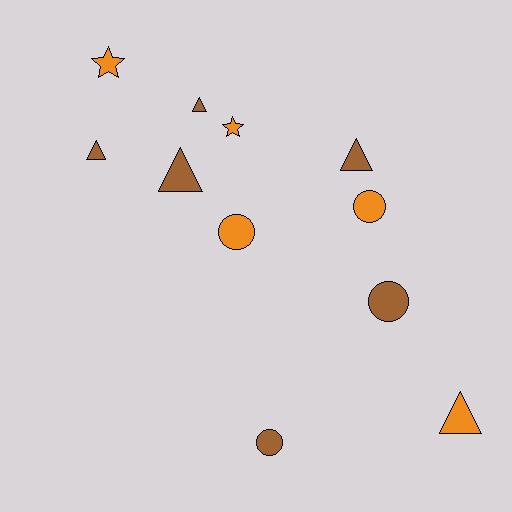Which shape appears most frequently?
Triangle, with 5 objects.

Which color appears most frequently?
Brown, with 6 objects.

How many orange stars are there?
There are 2 orange stars.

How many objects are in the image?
There are 11 objects.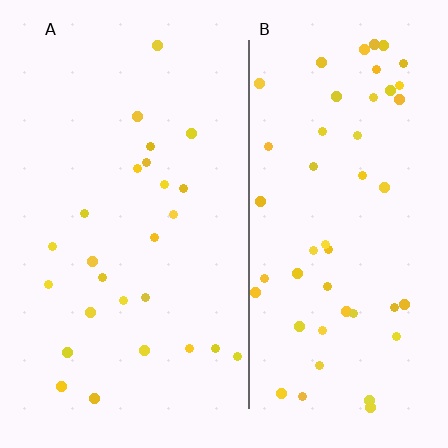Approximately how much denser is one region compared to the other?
Approximately 2.0× — region B over region A.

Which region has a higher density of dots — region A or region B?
B (the right).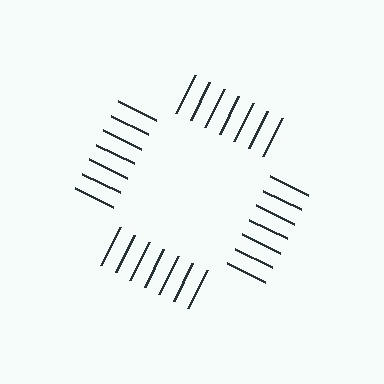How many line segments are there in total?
28 — 7 along each of the 4 edges.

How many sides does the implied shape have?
4 sides — the line-ends trace a square.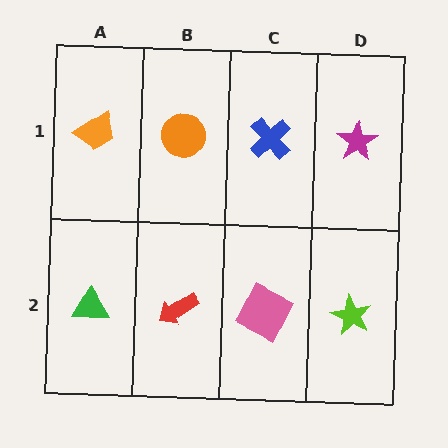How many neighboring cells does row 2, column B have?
3.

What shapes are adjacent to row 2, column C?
A blue cross (row 1, column C), a red arrow (row 2, column B), a lime star (row 2, column D).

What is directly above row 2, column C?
A blue cross.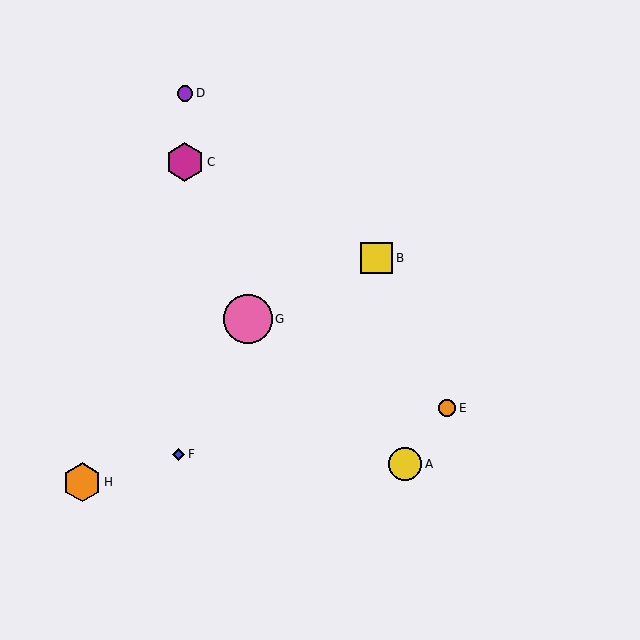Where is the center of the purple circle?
The center of the purple circle is at (185, 93).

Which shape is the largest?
The pink circle (labeled G) is the largest.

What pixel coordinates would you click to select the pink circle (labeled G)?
Click at (248, 319) to select the pink circle G.